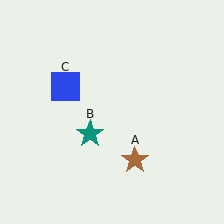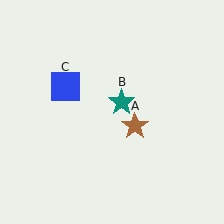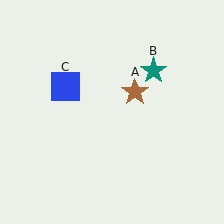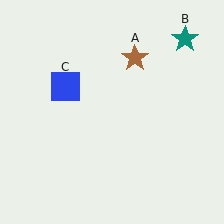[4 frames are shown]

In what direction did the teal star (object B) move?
The teal star (object B) moved up and to the right.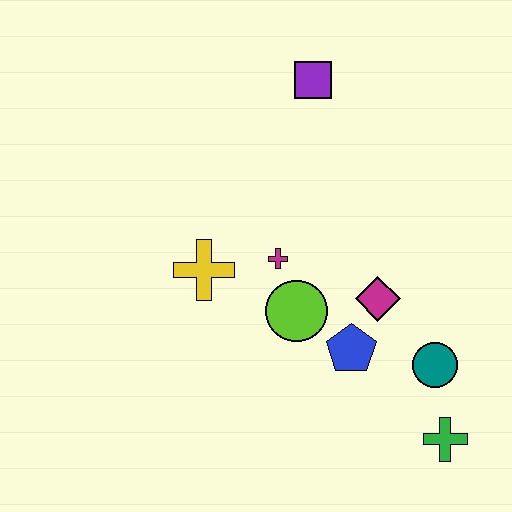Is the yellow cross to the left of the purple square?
Yes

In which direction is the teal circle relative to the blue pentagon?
The teal circle is to the right of the blue pentagon.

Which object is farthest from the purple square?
The green cross is farthest from the purple square.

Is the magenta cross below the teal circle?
No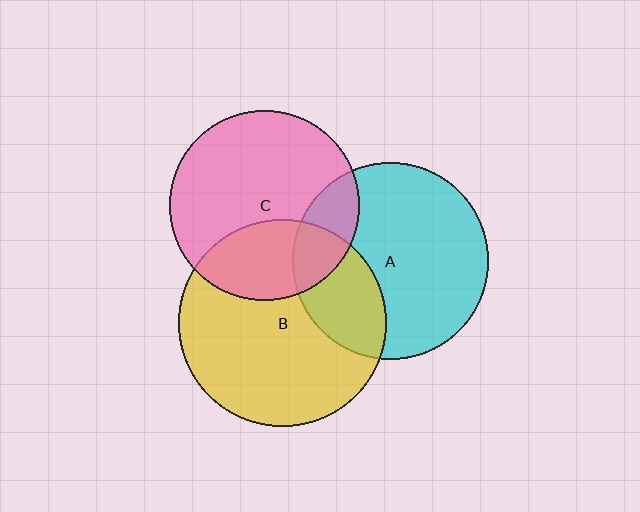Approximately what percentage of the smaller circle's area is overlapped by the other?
Approximately 30%.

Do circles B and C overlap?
Yes.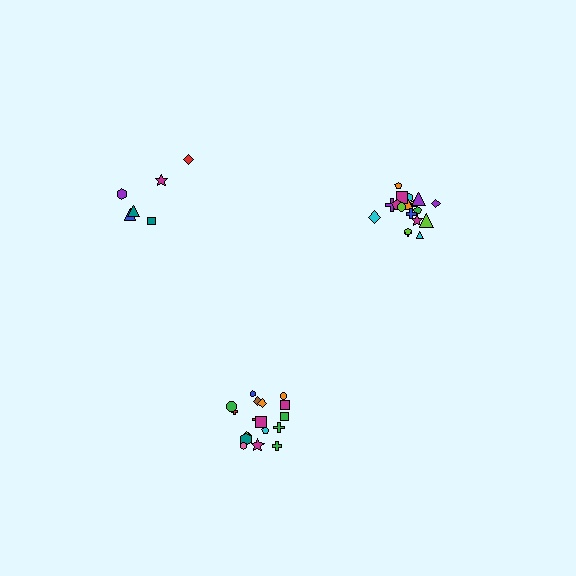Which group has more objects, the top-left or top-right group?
The top-right group.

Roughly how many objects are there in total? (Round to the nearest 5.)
Roughly 40 objects in total.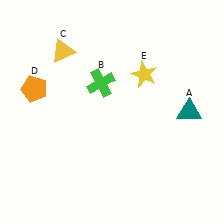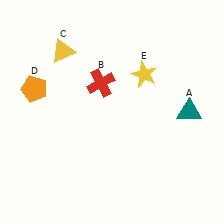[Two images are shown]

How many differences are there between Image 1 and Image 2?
There is 1 difference between the two images.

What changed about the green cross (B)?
In Image 1, B is green. In Image 2, it changed to red.